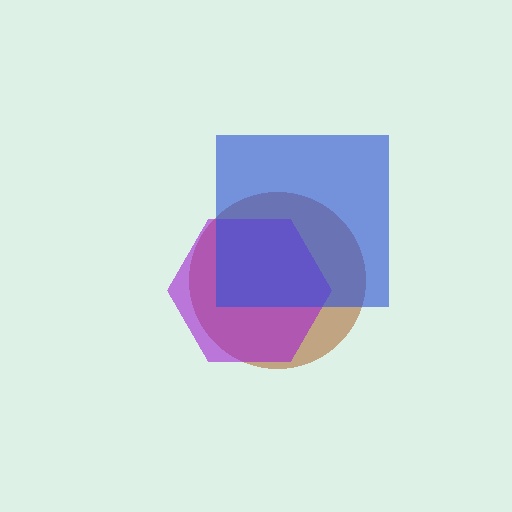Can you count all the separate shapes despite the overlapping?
Yes, there are 3 separate shapes.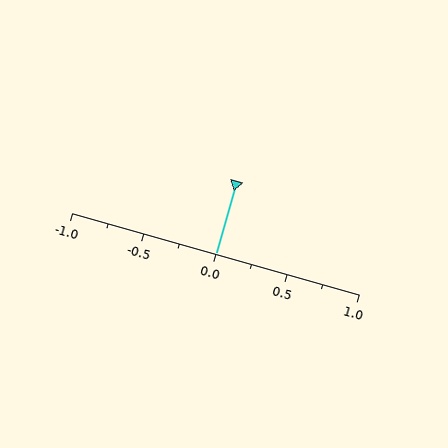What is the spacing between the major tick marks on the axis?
The major ticks are spaced 0.5 apart.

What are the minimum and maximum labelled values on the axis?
The axis runs from -1.0 to 1.0.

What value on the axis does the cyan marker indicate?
The marker indicates approximately 0.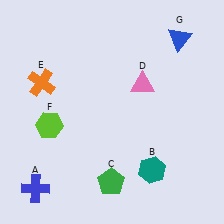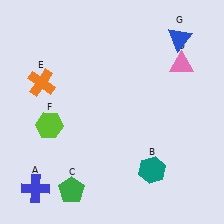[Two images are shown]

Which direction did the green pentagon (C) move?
The green pentagon (C) moved left.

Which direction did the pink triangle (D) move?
The pink triangle (D) moved right.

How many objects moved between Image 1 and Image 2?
2 objects moved between the two images.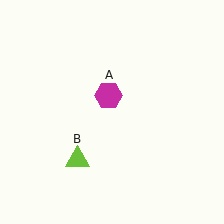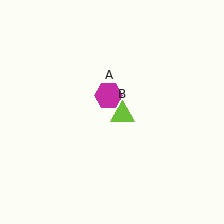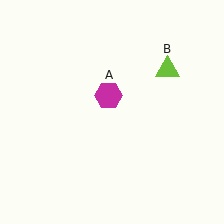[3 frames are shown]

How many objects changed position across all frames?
1 object changed position: lime triangle (object B).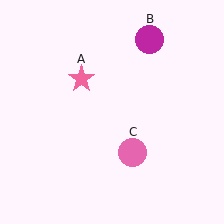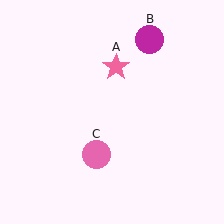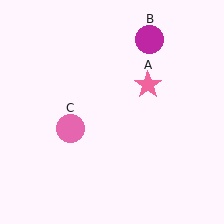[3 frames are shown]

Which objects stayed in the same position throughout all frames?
Magenta circle (object B) remained stationary.